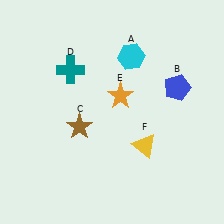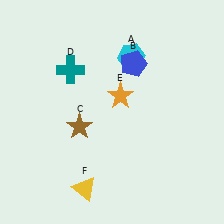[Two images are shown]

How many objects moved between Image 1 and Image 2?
2 objects moved between the two images.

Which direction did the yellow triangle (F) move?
The yellow triangle (F) moved left.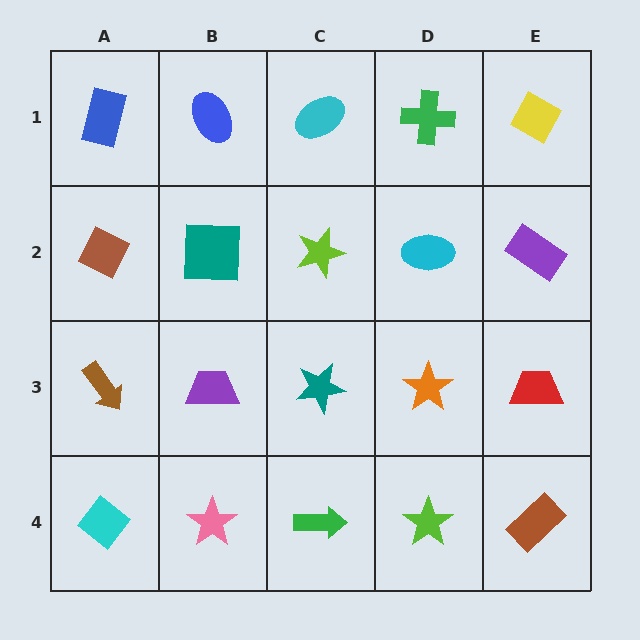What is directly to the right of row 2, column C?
A cyan ellipse.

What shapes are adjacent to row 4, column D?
An orange star (row 3, column D), a green arrow (row 4, column C), a brown rectangle (row 4, column E).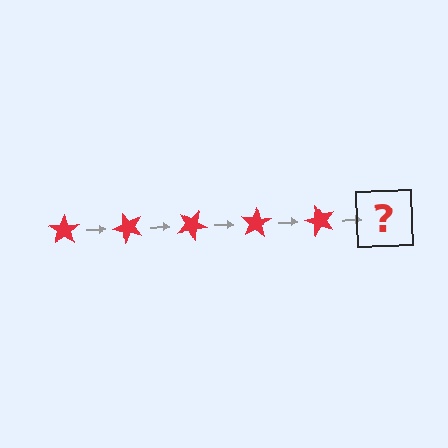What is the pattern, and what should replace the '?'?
The pattern is that the star rotates 50 degrees each step. The '?' should be a red star rotated 250 degrees.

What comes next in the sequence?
The next element should be a red star rotated 250 degrees.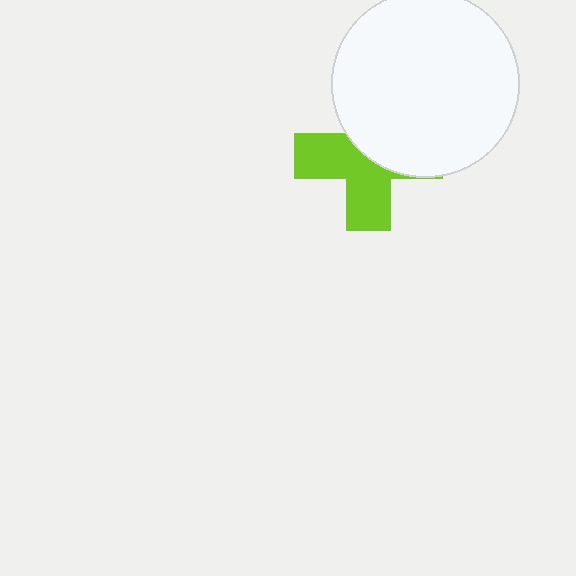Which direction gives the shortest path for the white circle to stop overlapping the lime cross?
Moving up gives the shortest separation.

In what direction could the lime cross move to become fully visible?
The lime cross could move down. That would shift it out from behind the white circle entirely.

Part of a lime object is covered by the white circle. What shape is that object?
It is a cross.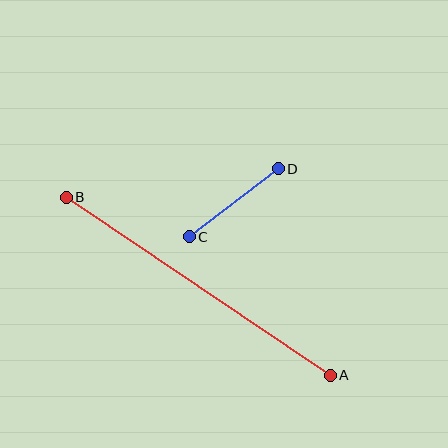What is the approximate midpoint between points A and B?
The midpoint is at approximately (198, 286) pixels.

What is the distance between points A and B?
The distance is approximately 319 pixels.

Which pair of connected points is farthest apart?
Points A and B are farthest apart.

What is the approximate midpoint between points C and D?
The midpoint is at approximately (234, 203) pixels.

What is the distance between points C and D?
The distance is approximately 112 pixels.